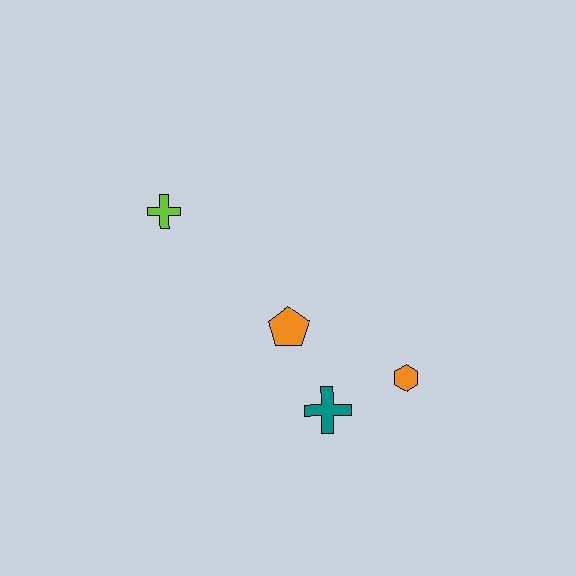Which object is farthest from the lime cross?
The orange hexagon is farthest from the lime cross.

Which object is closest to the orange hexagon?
The teal cross is closest to the orange hexagon.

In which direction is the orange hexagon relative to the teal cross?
The orange hexagon is to the right of the teal cross.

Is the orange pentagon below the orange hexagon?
No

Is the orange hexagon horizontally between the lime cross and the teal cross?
No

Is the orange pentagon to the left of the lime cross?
No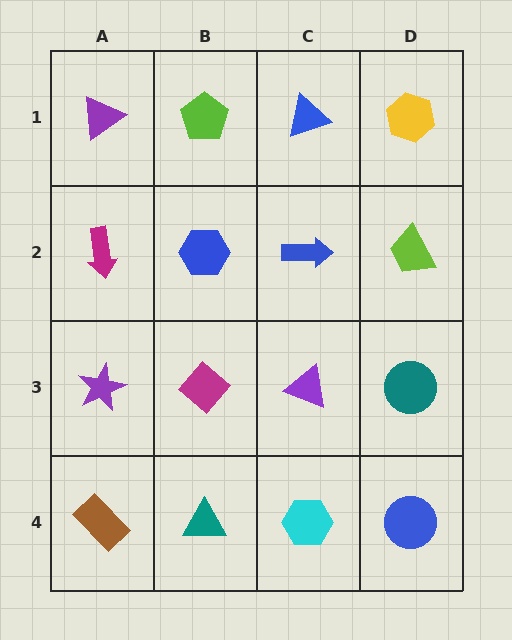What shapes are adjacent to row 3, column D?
A lime trapezoid (row 2, column D), a blue circle (row 4, column D), a purple triangle (row 3, column C).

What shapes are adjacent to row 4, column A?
A purple star (row 3, column A), a teal triangle (row 4, column B).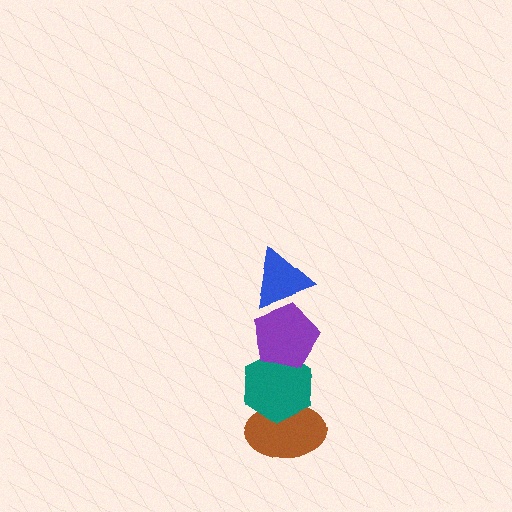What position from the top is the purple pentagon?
The purple pentagon is 2nd from the top.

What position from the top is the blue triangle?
The blue triangle is 1st from the top.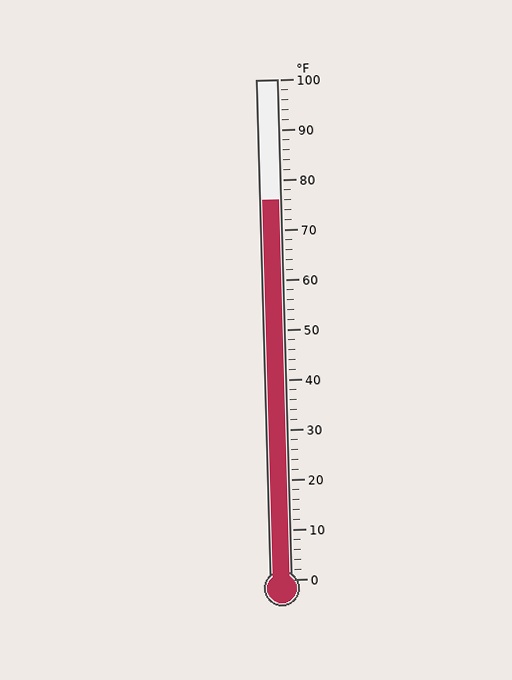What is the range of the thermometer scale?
The thermometer scale ranges from 0°F to 100°F.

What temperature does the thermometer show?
The thermometer shows approximately 76°F.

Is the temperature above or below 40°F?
The temperature is above 40°F.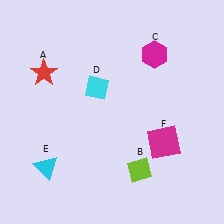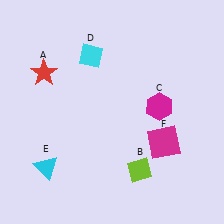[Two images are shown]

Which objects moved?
The objects that moved are: the magenta hexagon (C), the cyan diamond (D).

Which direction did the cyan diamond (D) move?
The cyan diamond (D) moved up.